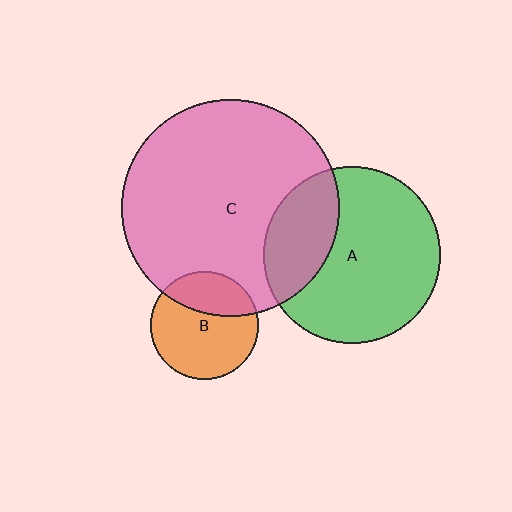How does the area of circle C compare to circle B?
Approximately 4.0 times.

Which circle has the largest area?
Circle C (pink).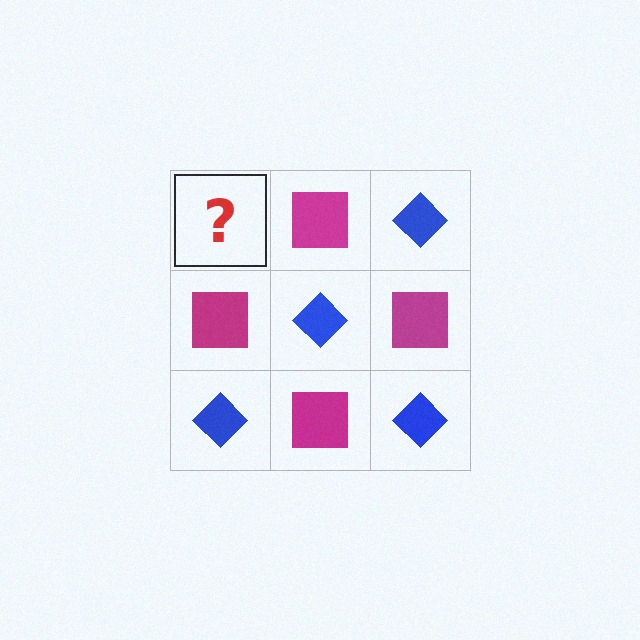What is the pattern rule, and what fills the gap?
The rule is that it alternates blue diamond and magenta square in a checkerboard pattern. The gap should be filled with a blue diamond.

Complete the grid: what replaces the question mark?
The question mark should be replaced with a blue diamond.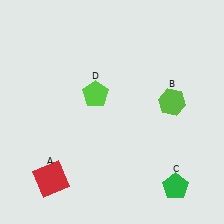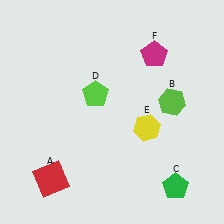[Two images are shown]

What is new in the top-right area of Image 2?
A magenta pentagon (F) was added in the top-right area of Image 2.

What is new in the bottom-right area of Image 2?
A yellow hexagon (E) was added in the bottom-right area of Image 2.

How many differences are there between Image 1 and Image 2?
There are 2 differences between the two images.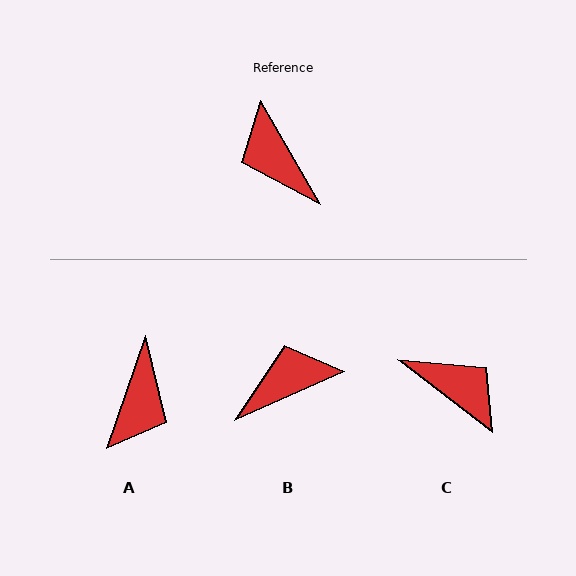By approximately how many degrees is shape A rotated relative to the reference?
Approximately 131 degrees counter-clockwise.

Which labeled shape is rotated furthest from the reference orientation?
C, about 157 degrees away.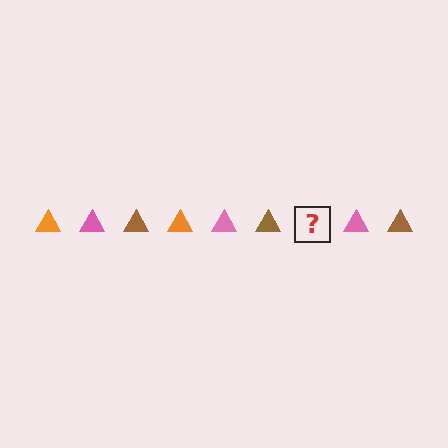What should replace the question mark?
The question mark should be replaced with an orange triangle.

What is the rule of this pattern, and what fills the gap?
The rule is that the pattern cycles through orange, pink, brown triangles. The gap should be filled with an orange triangle.